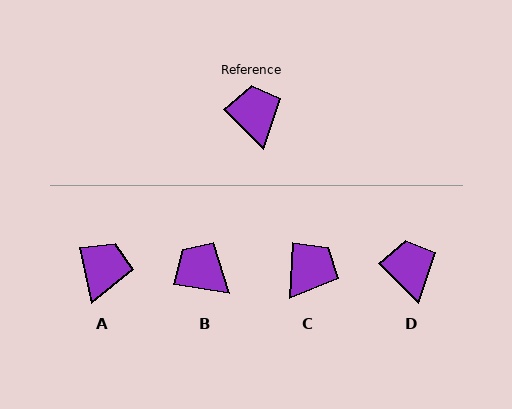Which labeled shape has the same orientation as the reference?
D.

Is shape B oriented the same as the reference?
No, it is off by about 35 degrees.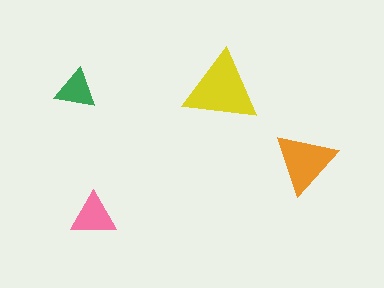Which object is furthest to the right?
The orange triangle is rightmost.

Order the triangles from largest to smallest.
the yellow one, the orange one, the pink one, the green one.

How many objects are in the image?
There are 4 objects in the image.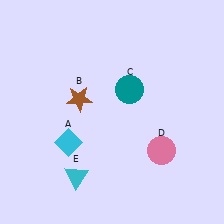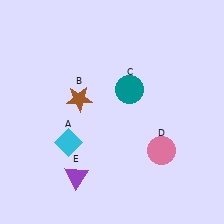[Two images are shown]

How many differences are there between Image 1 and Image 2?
There is 1 difference between the two images.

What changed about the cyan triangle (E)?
In Image 1, E is cyan. In Image 2, it changed to purple.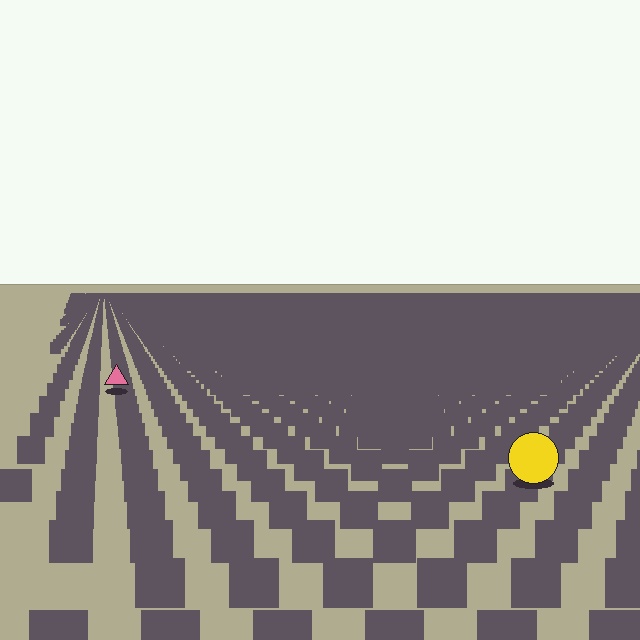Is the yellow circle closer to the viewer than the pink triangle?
Yes. The yellow circle is closer — you can tell from the texture gradient: the ground texture is coarser near it.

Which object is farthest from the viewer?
The pink triangle is farthest from the viewer. It appears smaller and the ground texture around it is denser.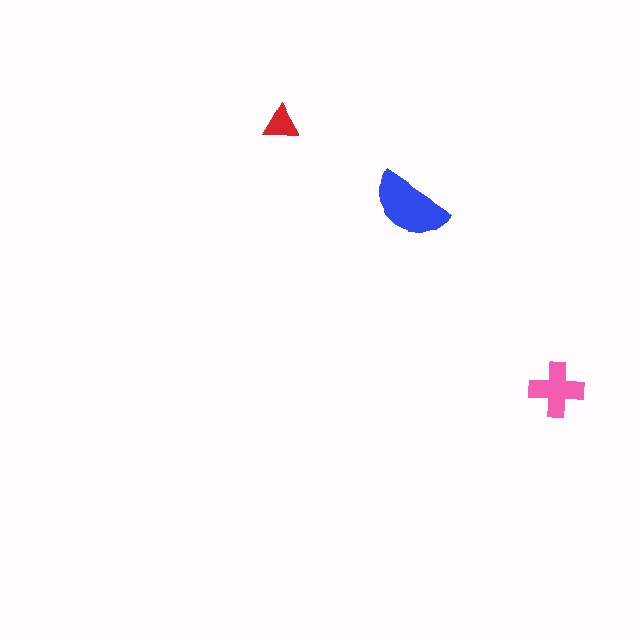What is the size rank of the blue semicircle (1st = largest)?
1st.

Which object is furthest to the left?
The red triangle is leftmost.